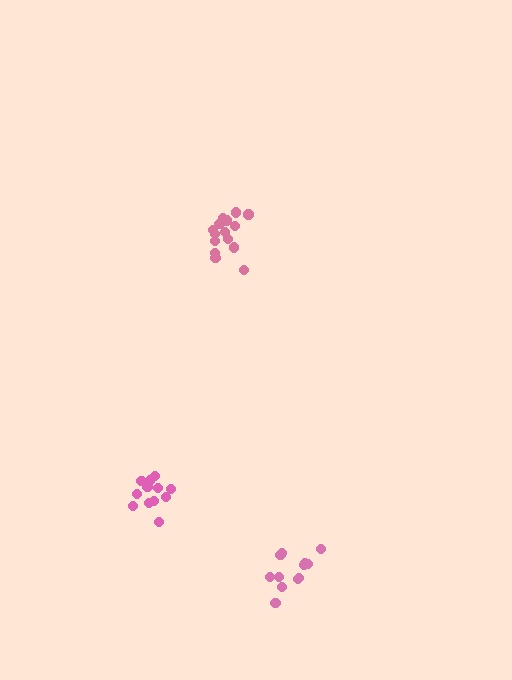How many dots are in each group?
Group 1: 12 dots, Group 2: 15 dots, Group 3: 12 dots (39 total).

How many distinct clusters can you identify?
There are 3 distinct clusters.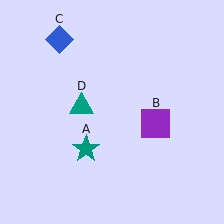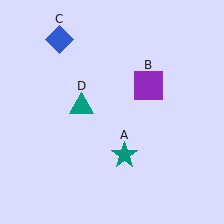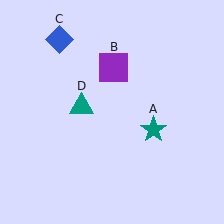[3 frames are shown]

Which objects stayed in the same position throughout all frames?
Blue diamond (object C) and teal triangle (object D) remained stationary.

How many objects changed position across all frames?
2 objects changed position: teal star (object A), purple square (object B).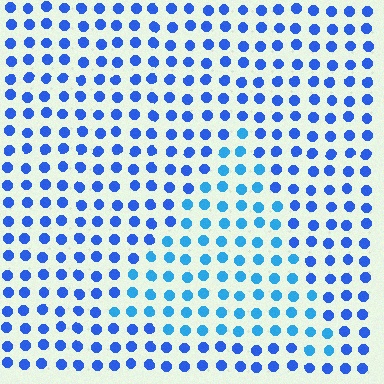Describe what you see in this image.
The image is filled with small blue elements in a uniform arrangement. A triangle-shaped region is visible where the elements are tinted to a slightly different hue, forming a subtle color boundary.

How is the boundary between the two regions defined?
The boundary is defined purely by a slight shift in hue (about 24 degrees). Spacing, size, and orientation are identical on both sides.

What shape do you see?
I see a triangle.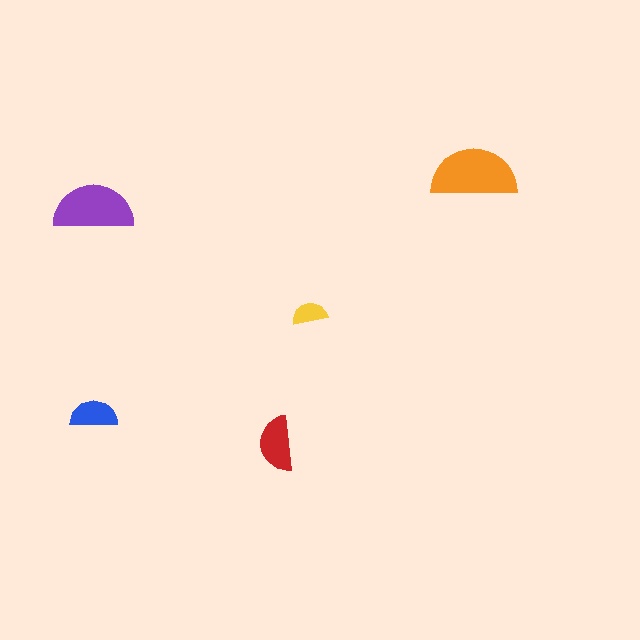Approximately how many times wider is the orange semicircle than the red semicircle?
About 1.5 times wider.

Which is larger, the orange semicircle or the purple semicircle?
The orange one.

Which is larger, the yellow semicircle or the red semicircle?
The red one.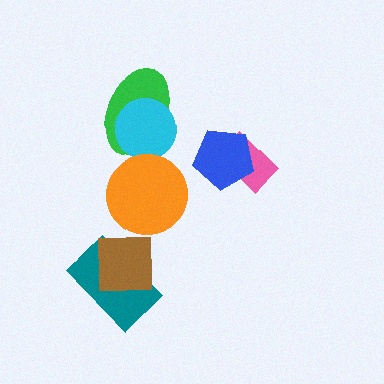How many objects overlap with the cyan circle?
1 object overlaps with the cyan circle.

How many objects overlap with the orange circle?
0 objects overlap with the orange circle.